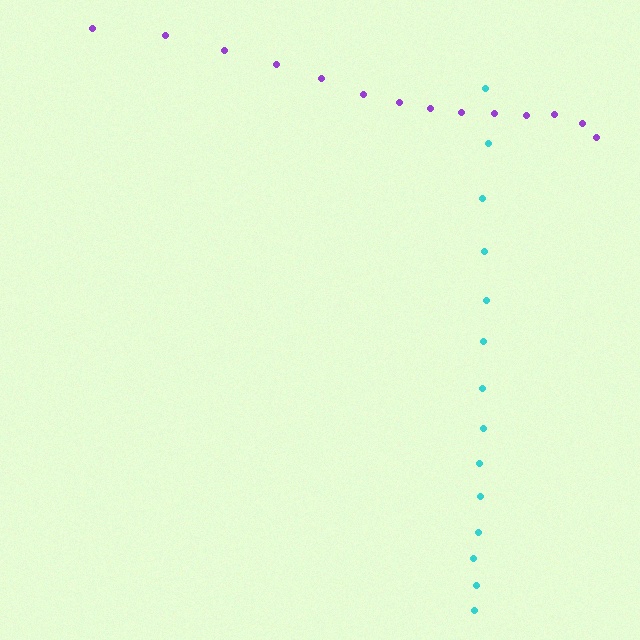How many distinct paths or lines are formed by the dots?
There are 2 distinct paths.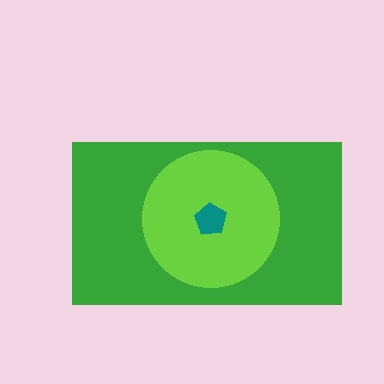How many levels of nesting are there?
3.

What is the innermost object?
The teal pentagon.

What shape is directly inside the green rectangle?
The lime circle.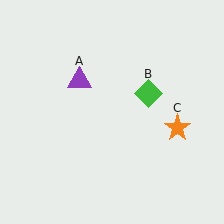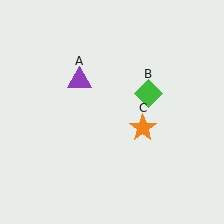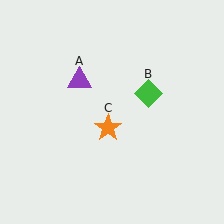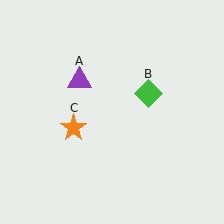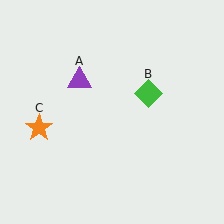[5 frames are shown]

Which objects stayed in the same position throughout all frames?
Purple triangle (object A) and green diamond (object B) remained stationary.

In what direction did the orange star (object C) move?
The orange star (object C) moved left.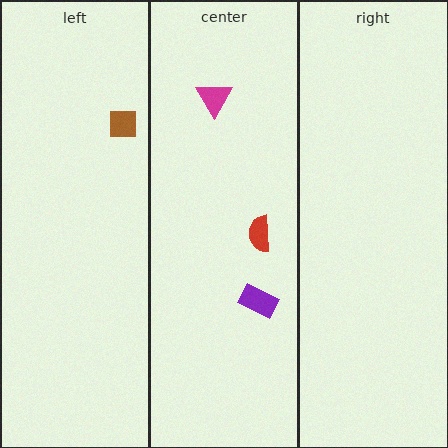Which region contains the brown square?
The left region.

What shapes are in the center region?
The magenta triangle, the purple rectangle, the red semicircle.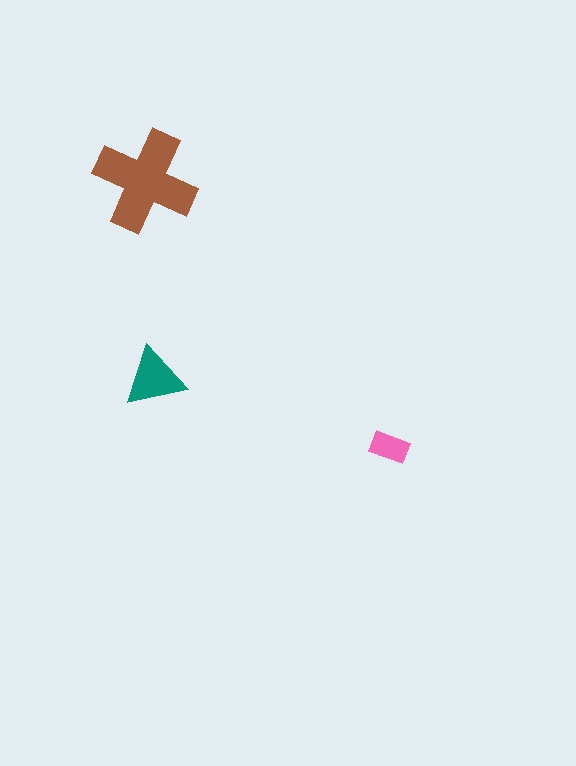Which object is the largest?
The brown cross.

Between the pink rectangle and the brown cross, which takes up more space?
The brown cross.